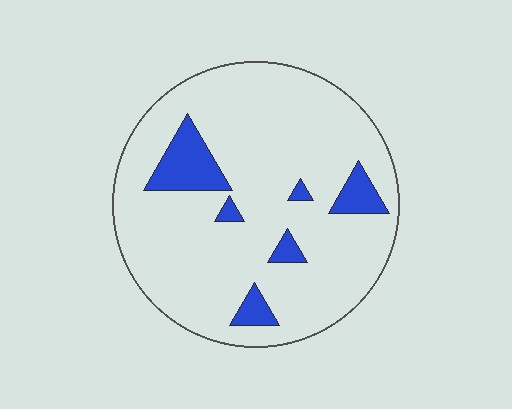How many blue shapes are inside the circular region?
6.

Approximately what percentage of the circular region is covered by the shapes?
Approximately 10%.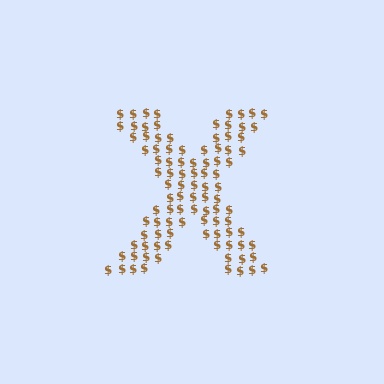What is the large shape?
The large shape is the letter X.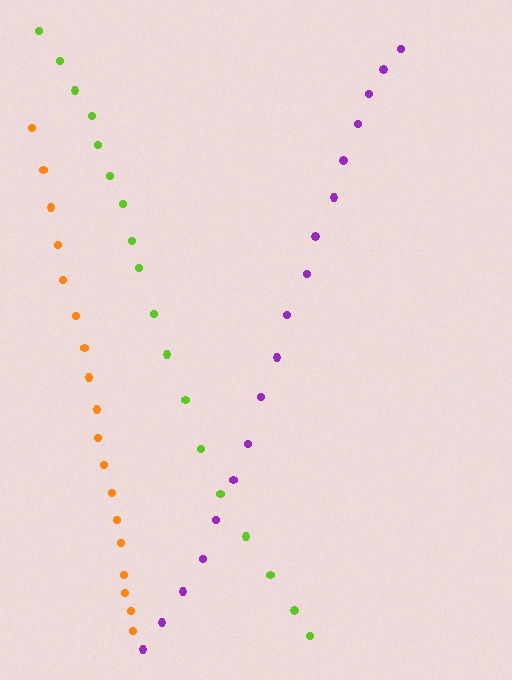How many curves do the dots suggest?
There are 3 distinct paths.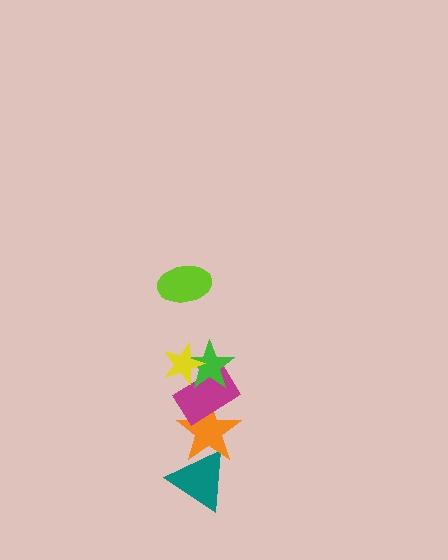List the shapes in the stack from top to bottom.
From top to bottom: the lime ellipse, the yellow star, the green star, the magenta rectangle, the orange star, the teal triangle.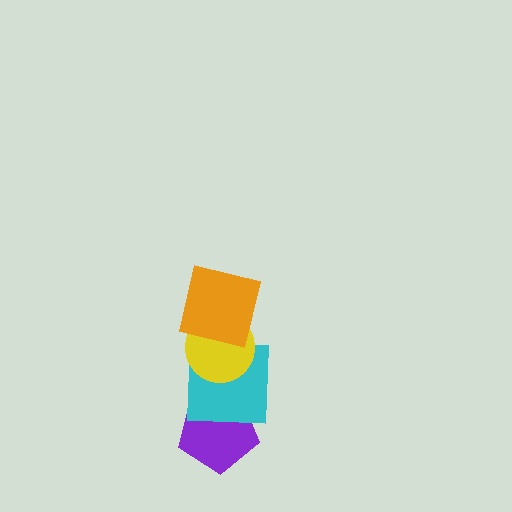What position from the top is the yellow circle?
The yellow circle is 2nd from the top.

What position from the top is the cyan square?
The cyan square is 3rd from the top.